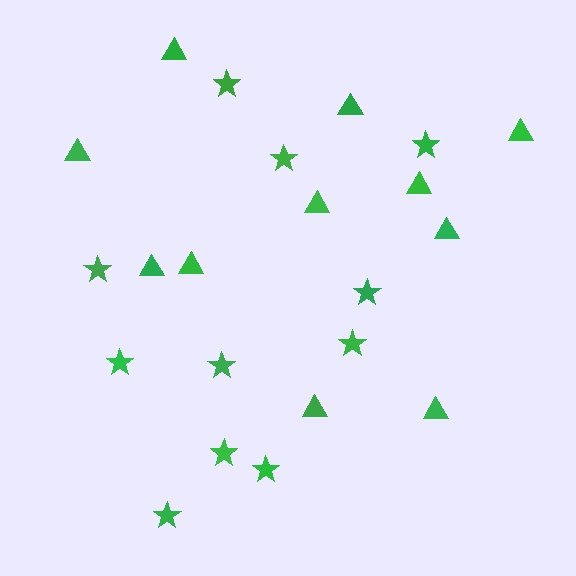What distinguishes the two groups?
There are 2 groups: one group of stars (11) and one group of triangles (11).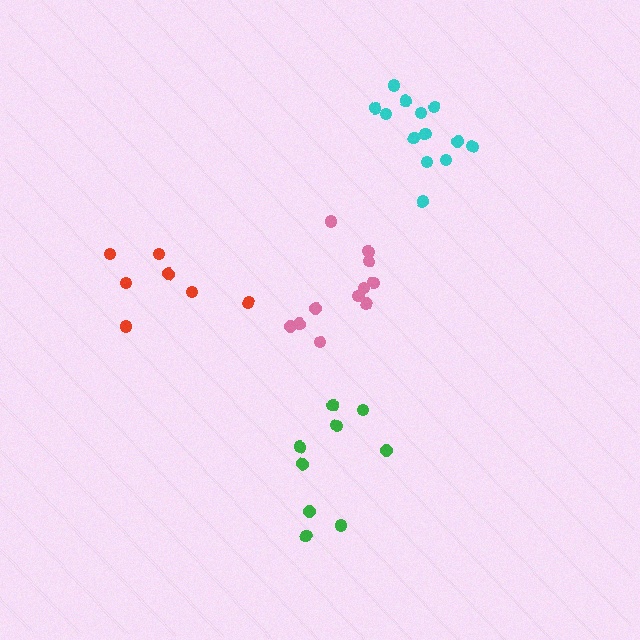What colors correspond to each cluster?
The clusters are colored: red, green, pink, cyan.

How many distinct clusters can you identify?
There are 4 distinct clusters.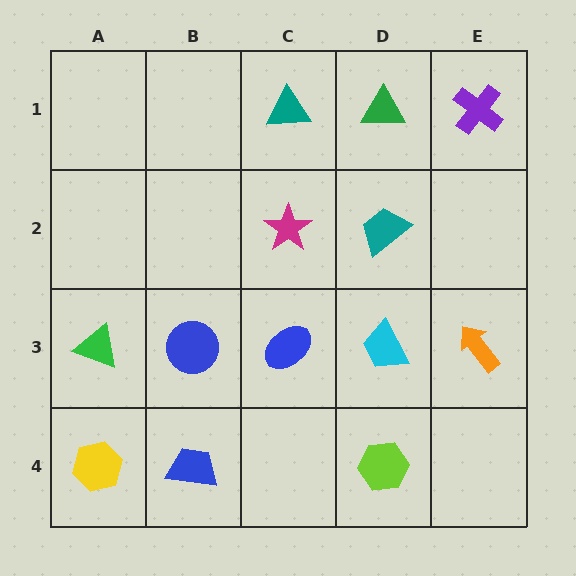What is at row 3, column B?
A blue circle.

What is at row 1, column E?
A purple cross.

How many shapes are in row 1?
3 shapes.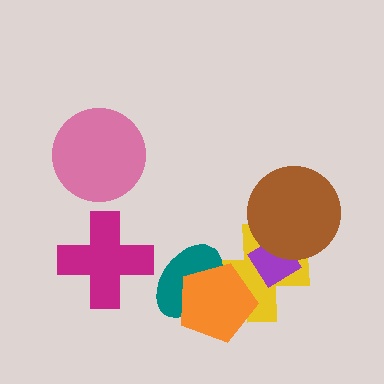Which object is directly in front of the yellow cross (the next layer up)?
The purple diamond is directly in front of the yellow cross.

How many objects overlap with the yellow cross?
4 objects overlap with the yellow cross.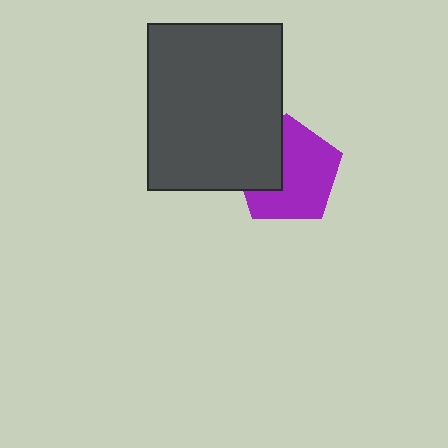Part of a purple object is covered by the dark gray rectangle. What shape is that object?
It is a pentagon.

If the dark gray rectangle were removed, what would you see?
You would see the complete purple pentagon.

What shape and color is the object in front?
The object in front is a dark gray rectangle.